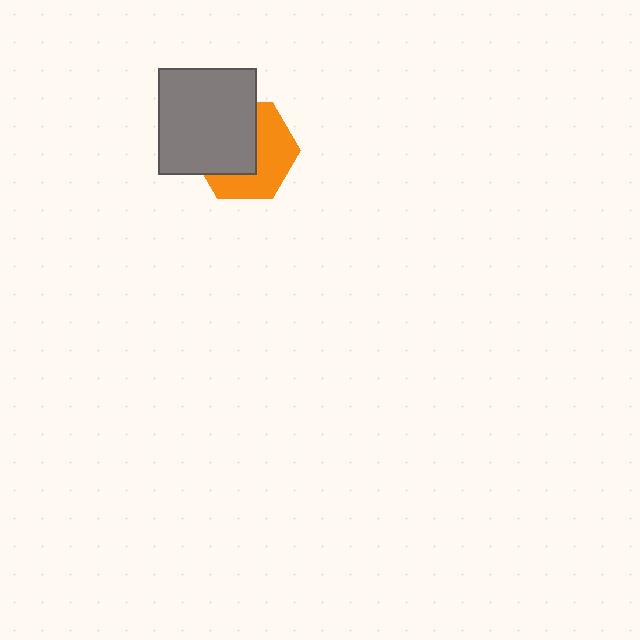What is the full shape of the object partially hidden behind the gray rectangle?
The partially hidden object is an orange hexagon.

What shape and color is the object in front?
The object in front is a gray rectangle.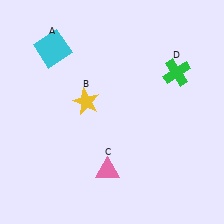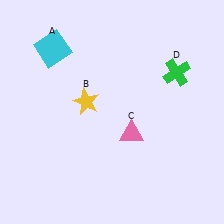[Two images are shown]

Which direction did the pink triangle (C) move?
The pink triangle (C) moved up.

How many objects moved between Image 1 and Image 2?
1 object moved between the two images.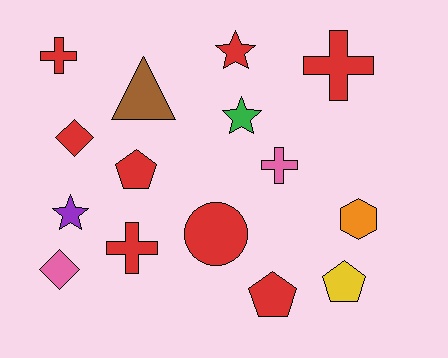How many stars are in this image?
There are 3 stars.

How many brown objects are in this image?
There is 1 brown object.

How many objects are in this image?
There are 15 objects.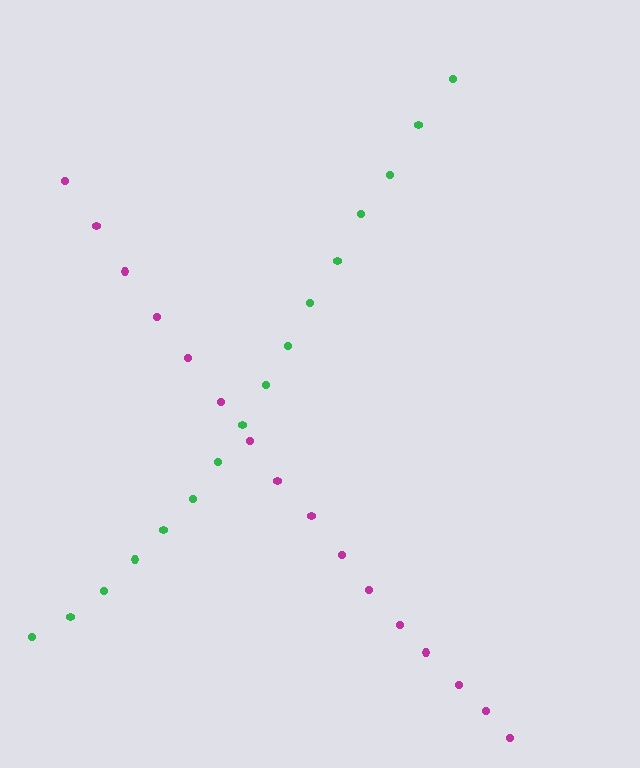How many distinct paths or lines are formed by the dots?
There are 2 distinct paths.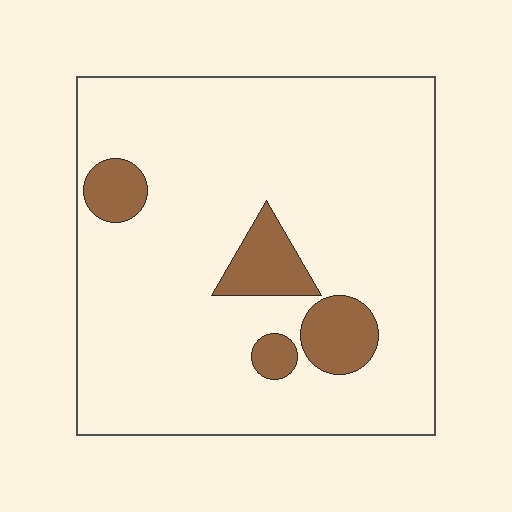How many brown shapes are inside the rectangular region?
4.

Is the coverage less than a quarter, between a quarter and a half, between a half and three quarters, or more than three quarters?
Less than a quarter.